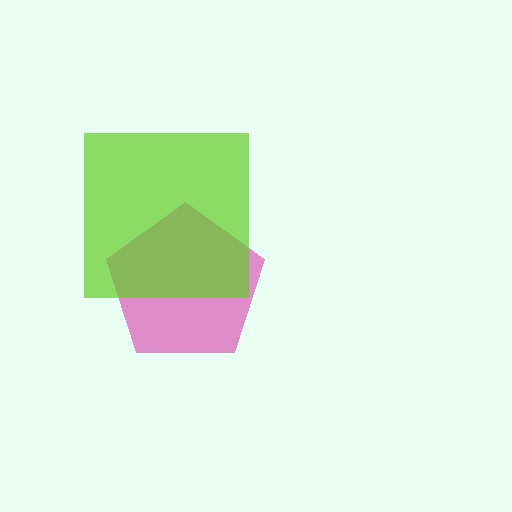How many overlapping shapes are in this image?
There are 2 overlapping shapes in the image.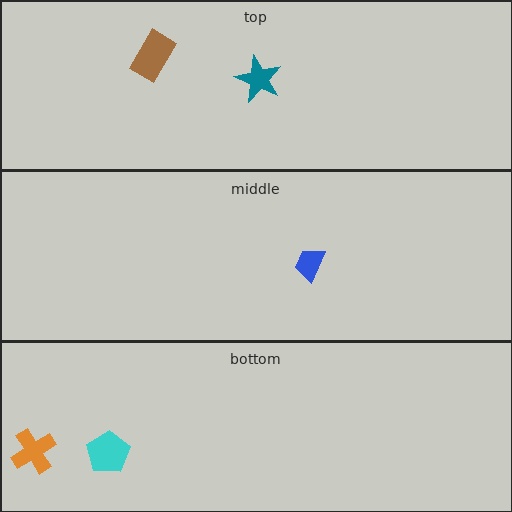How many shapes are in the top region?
2.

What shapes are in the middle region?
The blue trapezoid.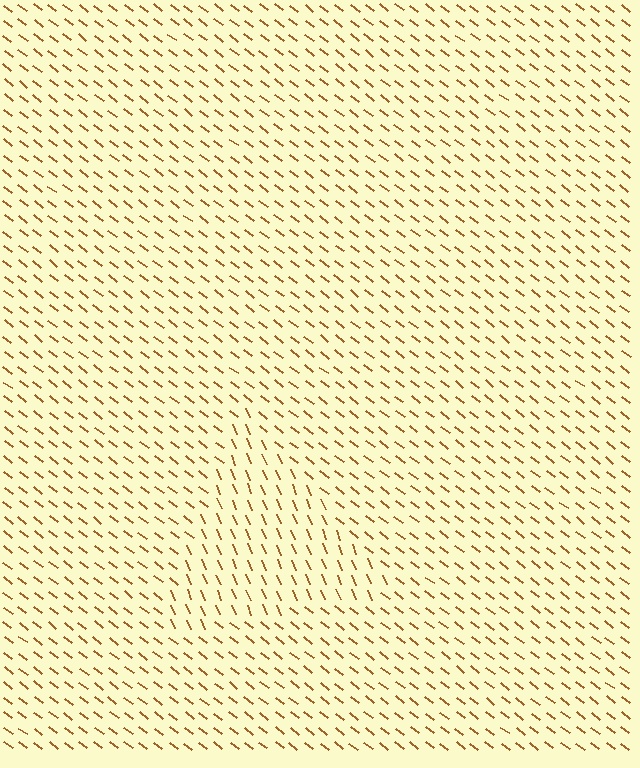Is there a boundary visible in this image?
Yes, there is a texture boundary formed by a change in line orientation.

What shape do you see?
I see a triangle.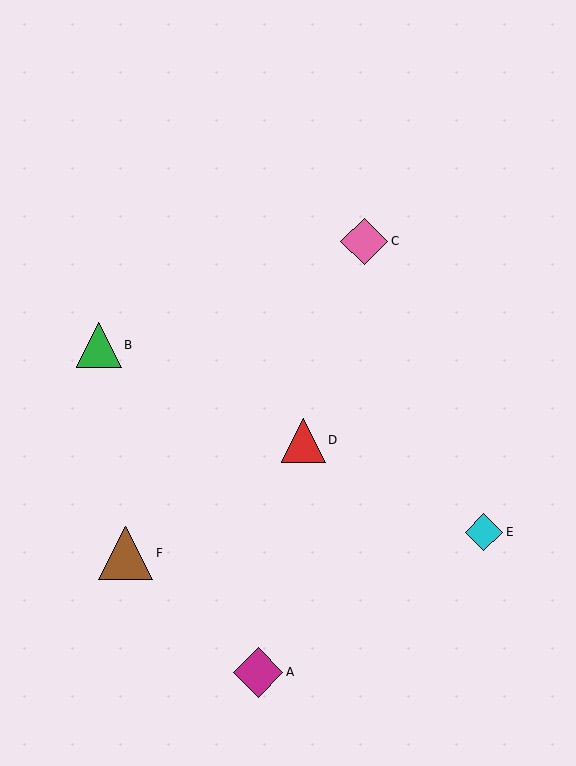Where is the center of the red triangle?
The center of the red triangle is at (303, 440).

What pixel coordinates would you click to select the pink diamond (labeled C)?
Click at (364, 241) to select the pink diamond C.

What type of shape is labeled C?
Shape C is a pink diamond.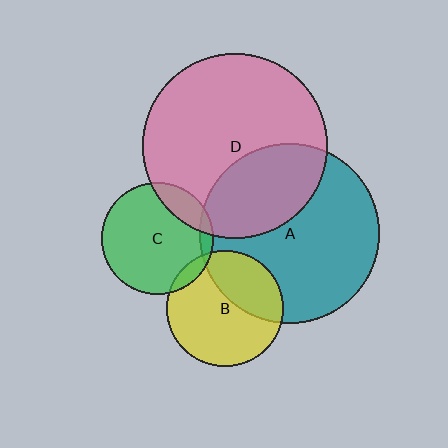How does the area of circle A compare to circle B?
Approximately 2.4 times.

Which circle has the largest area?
Circle D (pink).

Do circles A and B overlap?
Yes.